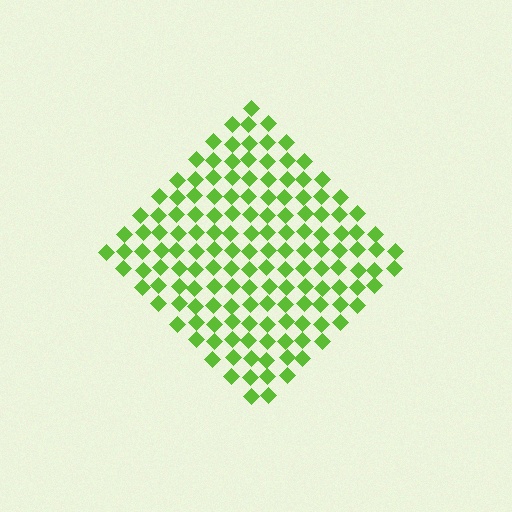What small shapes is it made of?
It is made of small diamonds.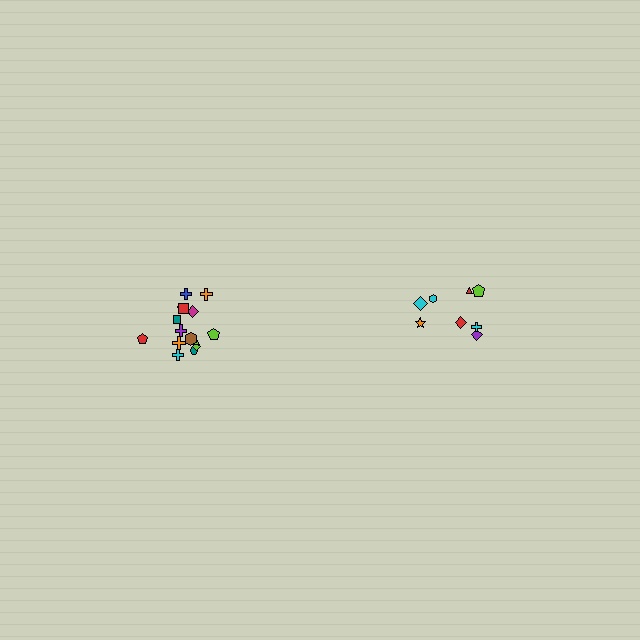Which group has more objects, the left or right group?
The left group.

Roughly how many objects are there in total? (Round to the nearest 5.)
Roughly 25 objects in total.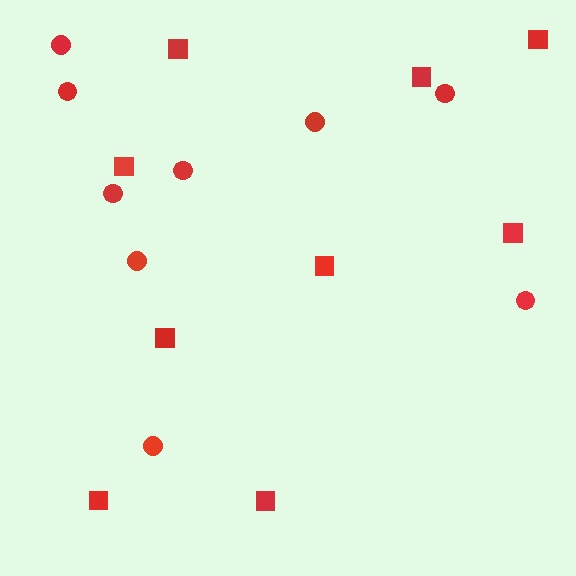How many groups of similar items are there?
There are 2 groups: one group of circles (9) and one group of squares (9).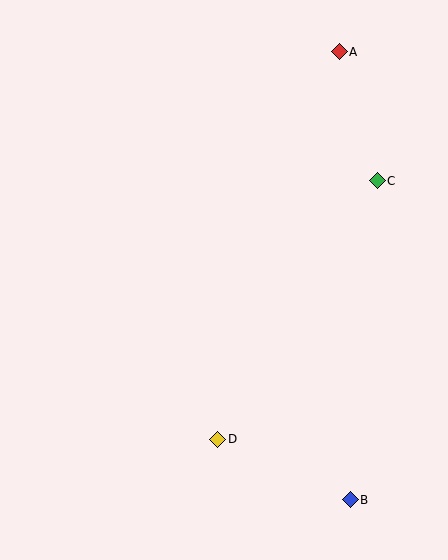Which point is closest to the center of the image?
Point D at (218, 439) is closest to the center.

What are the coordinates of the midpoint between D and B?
The midpoint between D and B is at (284, 469).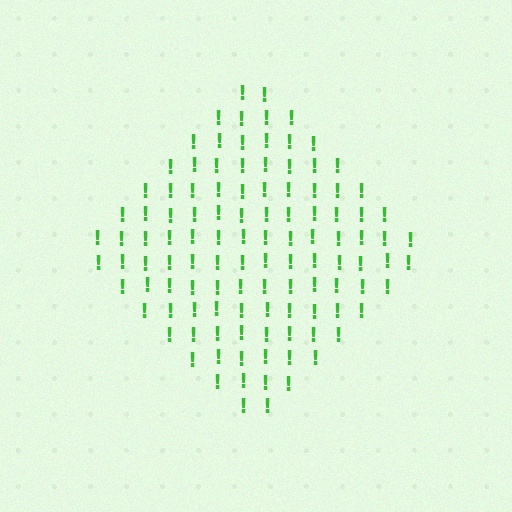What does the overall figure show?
The overall figure shows a diamond.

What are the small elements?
The small elements are exclamation marks.